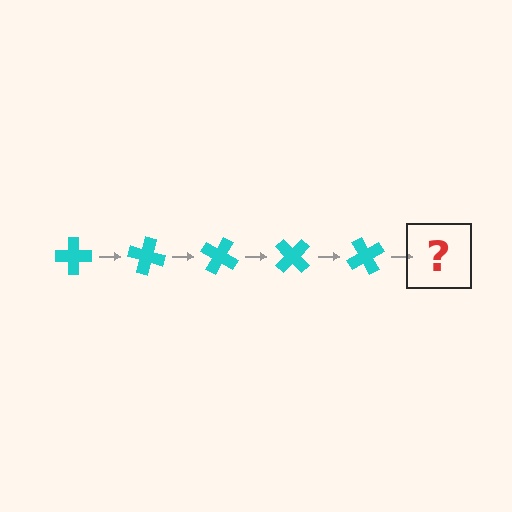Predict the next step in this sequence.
The next step is a cyan cross rotated 75 degrees.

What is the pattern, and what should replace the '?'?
The pattern is that the cross rotates 15 degrees each step. The '?' should be a cyan cross rotated 75 degrees.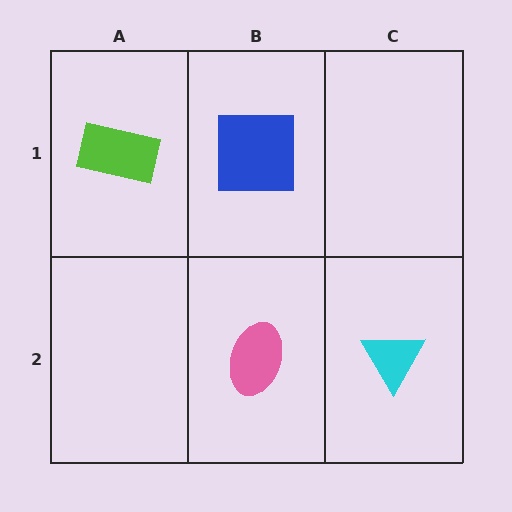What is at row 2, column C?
A cyan triangle.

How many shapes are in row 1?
2 shapes.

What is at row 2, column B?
A pink ellipse.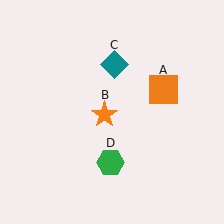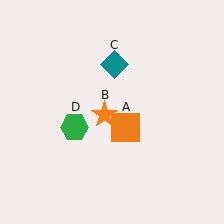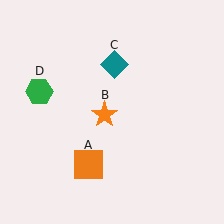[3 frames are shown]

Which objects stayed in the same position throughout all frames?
Orange star (object B) and teal diamond (object C) remained stationary.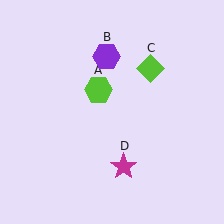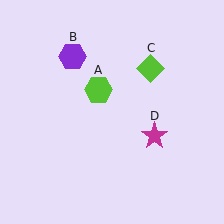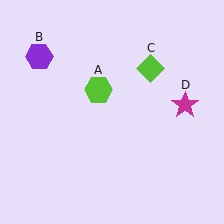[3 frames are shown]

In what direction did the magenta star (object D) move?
The magenta star (object D) moved up and to the right.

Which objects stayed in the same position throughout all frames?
Lime hexagon (object A) and lime diamond (object C) remained stationary.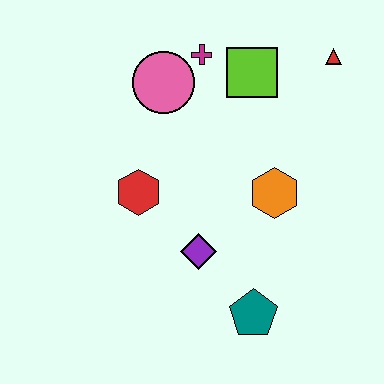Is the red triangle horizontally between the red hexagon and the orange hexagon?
No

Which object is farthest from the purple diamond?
The red triangle is farthest from the purple diamond.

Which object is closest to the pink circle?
The magenta cross is closest to the pink circle.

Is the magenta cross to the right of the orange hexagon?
No